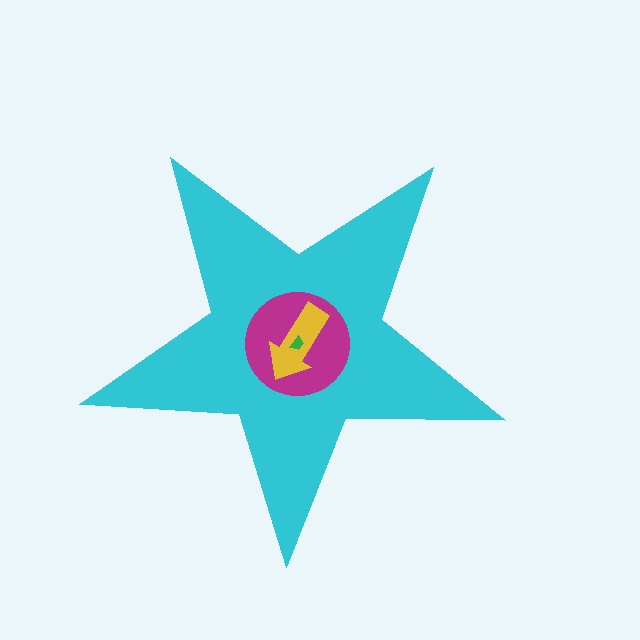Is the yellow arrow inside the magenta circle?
Yes.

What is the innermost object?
The green trapezoid.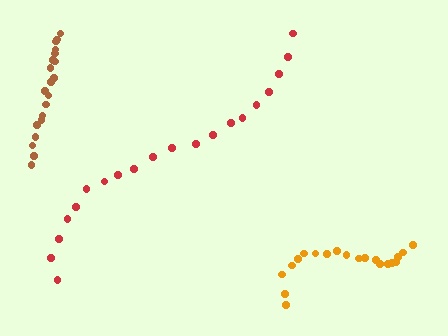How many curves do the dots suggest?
There are 3 distinct paths.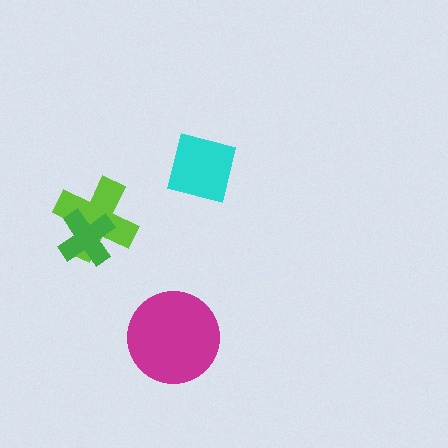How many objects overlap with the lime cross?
1 object overlaps with the lime cross.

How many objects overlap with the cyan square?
0 objects overlap with the cyan square.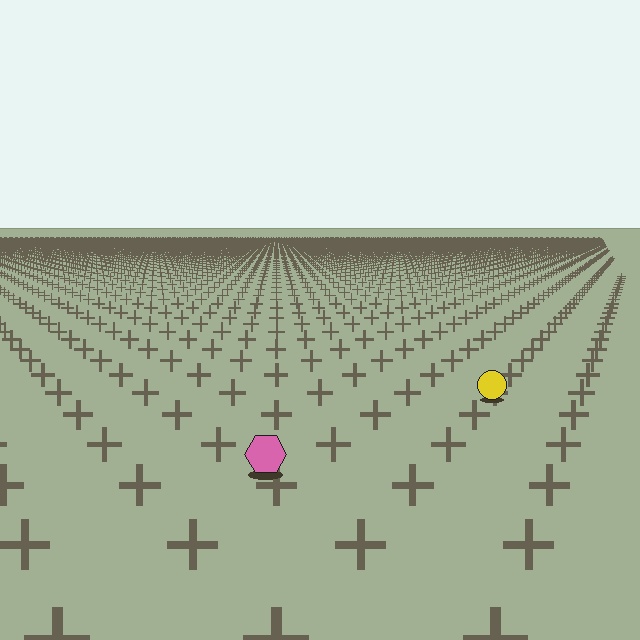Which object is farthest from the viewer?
The yellow circle is farthest from the viewer. It appears smaller and the ground texture around it is denser.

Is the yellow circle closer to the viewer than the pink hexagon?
No. The pink hexagon is closer — you can tell from the texture gradient: the ground texture is coarser near it.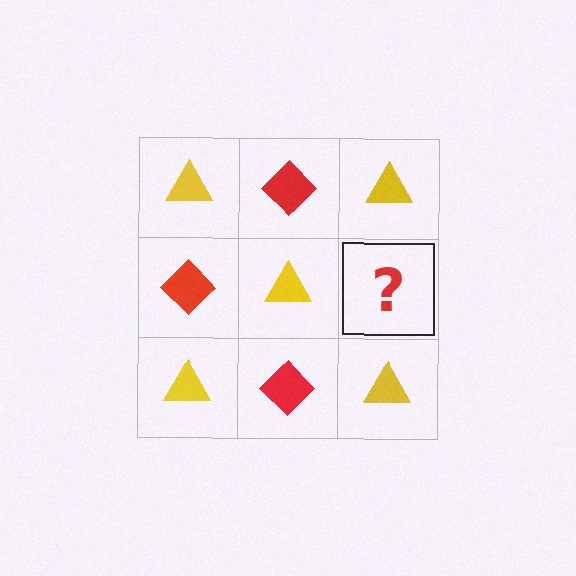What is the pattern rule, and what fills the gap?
The rule is that it alternates yellow triangle and red diamond in a checkerboard pattern. The gap should be filled with a red diamond.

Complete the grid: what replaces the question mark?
The question mark should be replaced with a red diamond.